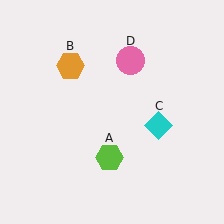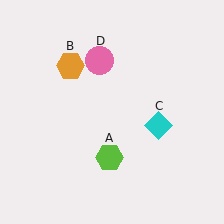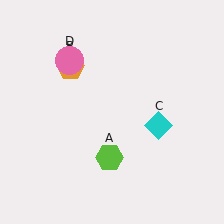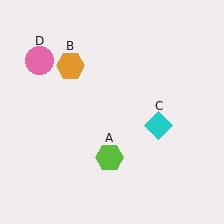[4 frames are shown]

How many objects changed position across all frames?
1 object changed position: pink circle (object D).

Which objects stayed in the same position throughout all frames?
Lime hexagon (object A) and orange hexagon (object B) and cyan diamond (object C) remained stationary.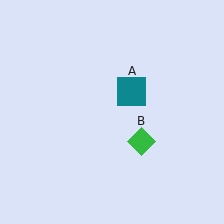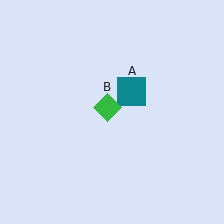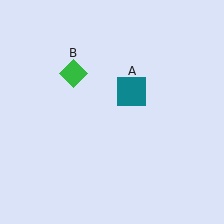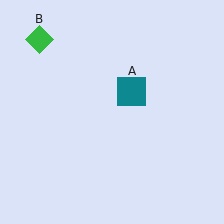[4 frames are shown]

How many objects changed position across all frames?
1 object changed position: green diamond (object B).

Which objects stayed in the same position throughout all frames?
Teal square (object A) remained stationary.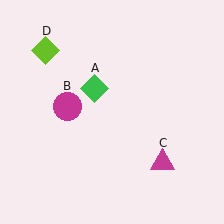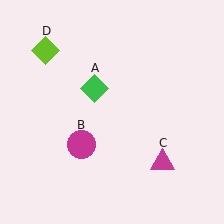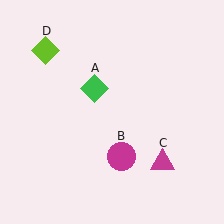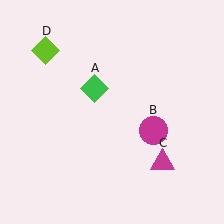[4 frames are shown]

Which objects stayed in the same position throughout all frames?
Green diamond (object A) and magenta triangle (object C) and lime diamond (object D) remained stationary.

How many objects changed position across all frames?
1 object changed position: magenta circle (object B).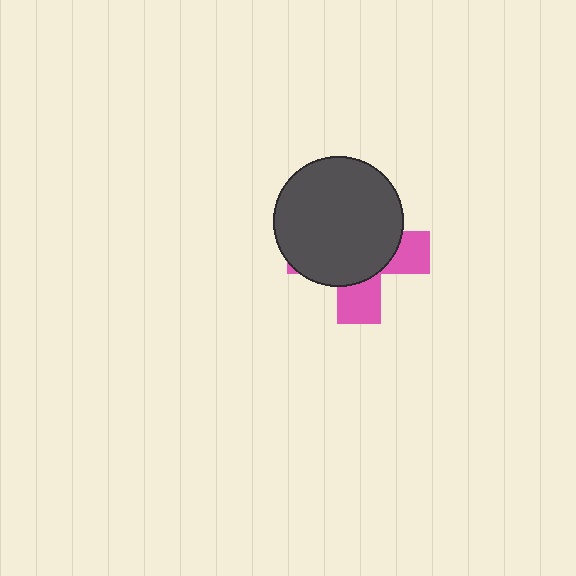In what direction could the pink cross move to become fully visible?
The pink cross could move toward the lower-right. That would shift it out from behind the dark gray circle entirely.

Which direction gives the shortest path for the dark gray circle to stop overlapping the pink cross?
Moving toward the upper-left gives the shortest separation.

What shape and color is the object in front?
The object in front is a dark gray circle.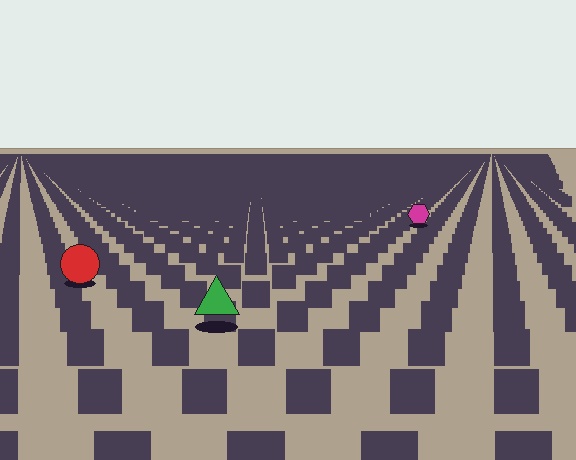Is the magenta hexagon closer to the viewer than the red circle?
No. The red circle is closer — you can tell from the texture gradient: the ground texture is coarser near it.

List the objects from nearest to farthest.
From nearest to farthest: the green triangle, the red circle, the magenta hexagon.